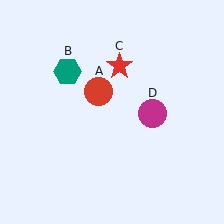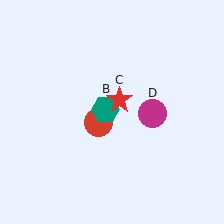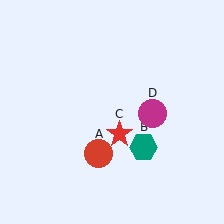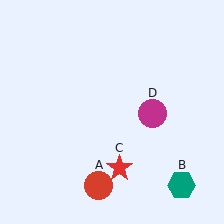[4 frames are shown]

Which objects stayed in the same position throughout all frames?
Magenta circle (object D) remained stationary.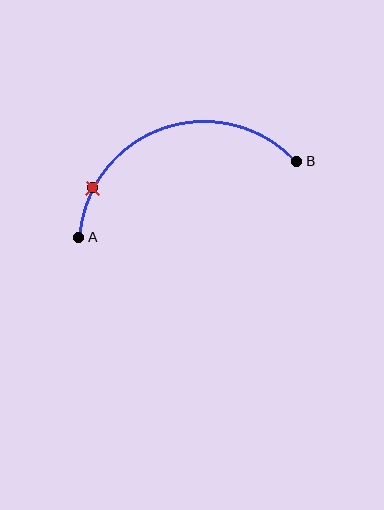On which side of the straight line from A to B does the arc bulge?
The arc bulges above the straight line connecting A and B.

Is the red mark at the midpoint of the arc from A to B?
No. The red mark lies on the arc but is closer to endpoint A. The arc midpoint would be at the point on the curve equidistant along the arc from both A and B.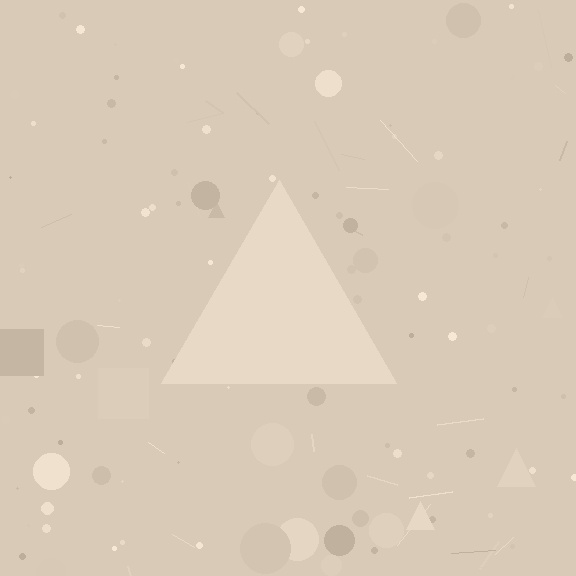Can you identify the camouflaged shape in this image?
The camouflaged shape is a triangle.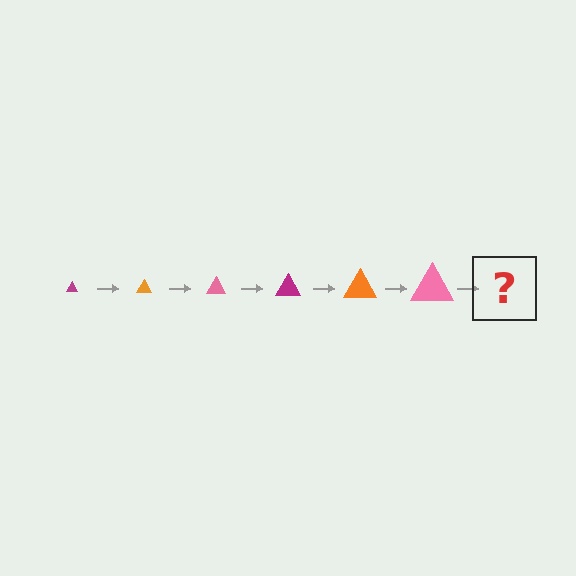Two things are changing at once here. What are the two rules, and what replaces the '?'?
The two rules are that the triangle grows larger each step and the color cycles through magenta, orange, and pink. The '?' should be a magenta triangle, larger than the previous one.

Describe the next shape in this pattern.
It should be a magenta triangle, larger than the previous one.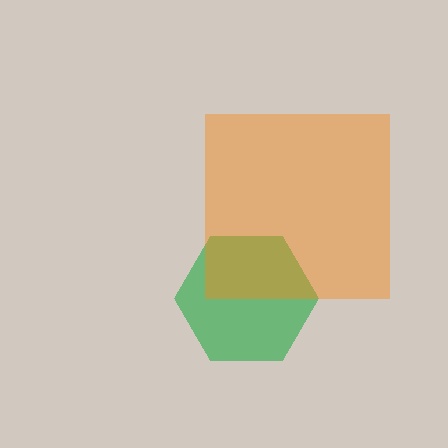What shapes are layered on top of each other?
The layered shapes are: a green hexagon, an orange square.